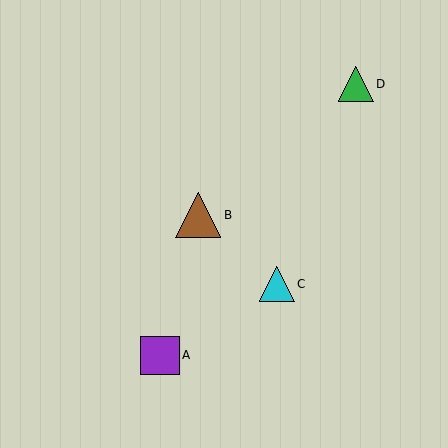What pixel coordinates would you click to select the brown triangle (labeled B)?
Click at (198, 215) to select the brown triangle B.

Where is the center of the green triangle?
The center of the green triangle is at (356, 84).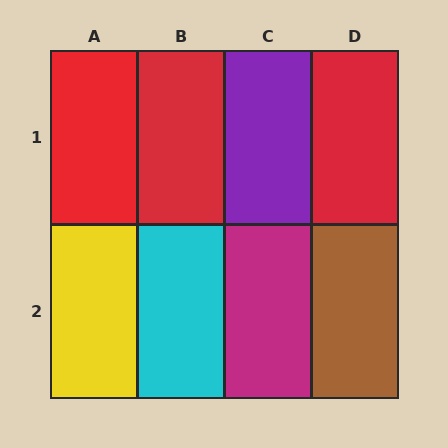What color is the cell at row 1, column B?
Red.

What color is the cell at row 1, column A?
Red.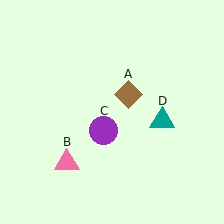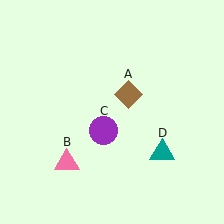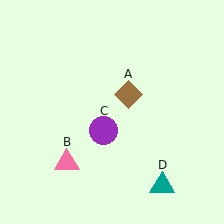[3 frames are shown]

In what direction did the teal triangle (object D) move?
The teal triangle (object D) moved down.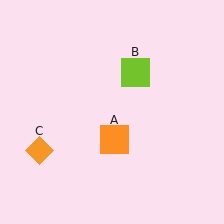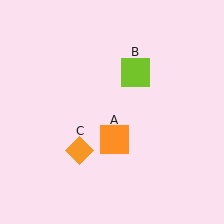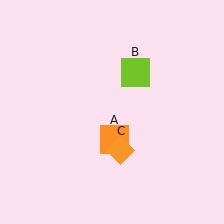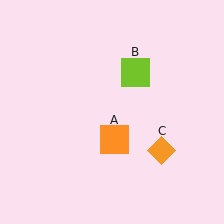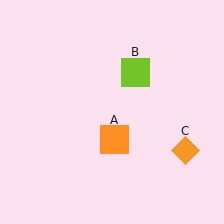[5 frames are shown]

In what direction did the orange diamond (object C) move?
The orange diamond (object C) moved right.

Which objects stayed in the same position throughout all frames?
Orange square (object A) and lime square (object B) remained stationary.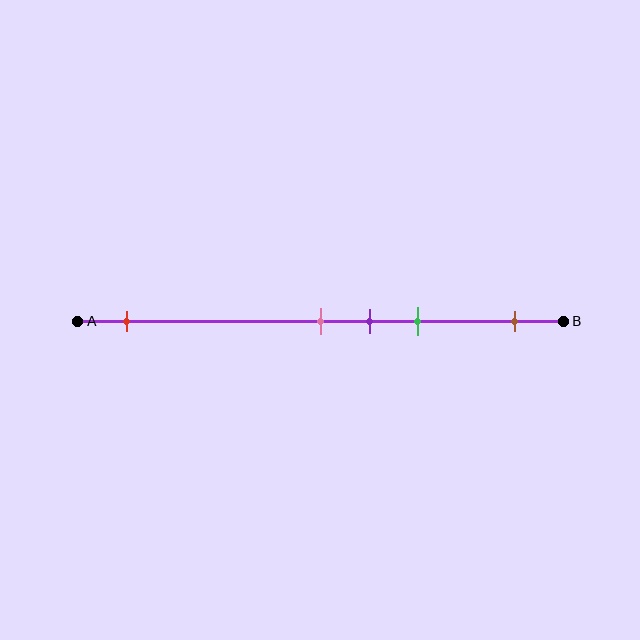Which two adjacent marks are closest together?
The pink and purple marks are the closest adjacent pair.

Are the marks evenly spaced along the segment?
No, the marks are not evenly spaced.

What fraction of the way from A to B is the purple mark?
The purple mark is approximately 60% (0.6) of the way from A to B.